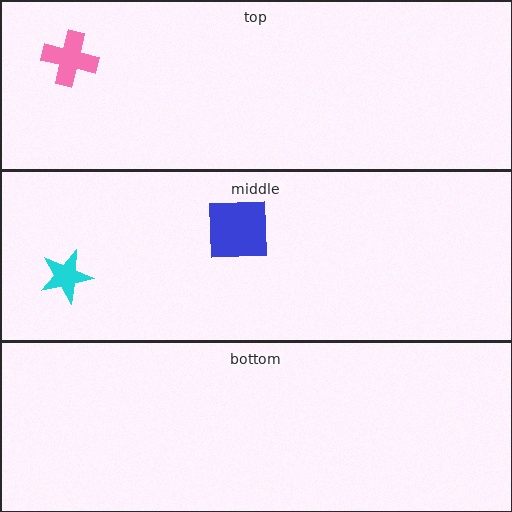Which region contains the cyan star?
The middle region.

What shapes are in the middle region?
The cyan star, the blue square.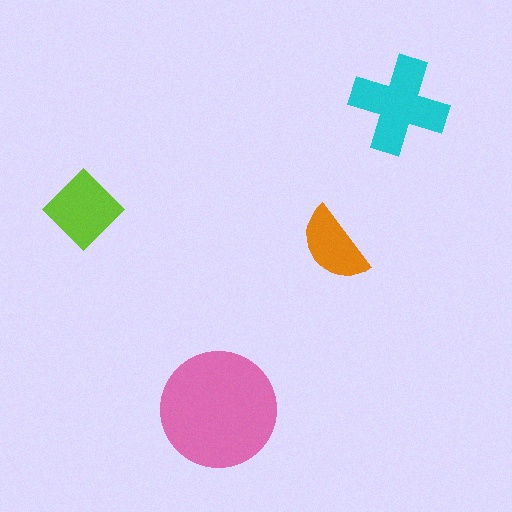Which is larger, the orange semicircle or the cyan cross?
The cyan cross.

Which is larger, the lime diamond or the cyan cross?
The cyan cross.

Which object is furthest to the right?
The cyan cross is rightmost.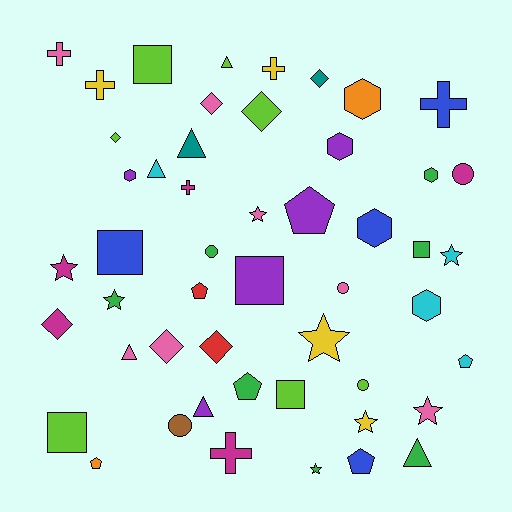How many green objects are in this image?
There are 7 green objects.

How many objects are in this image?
There are 50 objects.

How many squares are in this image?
There are 6 squares.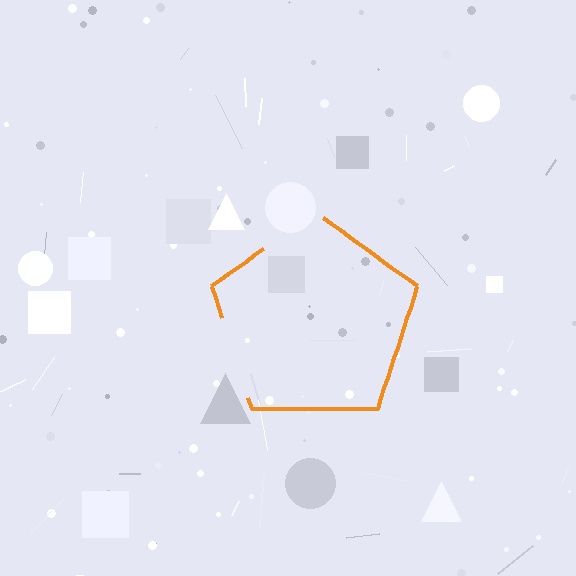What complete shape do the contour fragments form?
The contour fragments form a pentagon.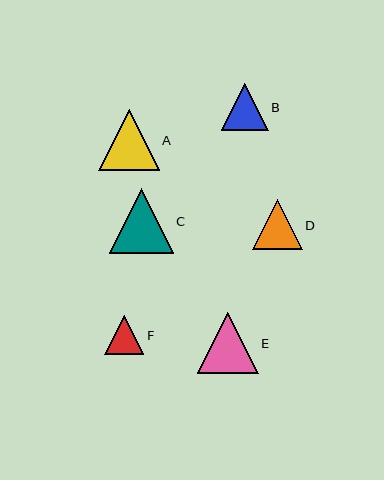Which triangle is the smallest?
Triangle F is the smallest with a size of approximately 39 pixels.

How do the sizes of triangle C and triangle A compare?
Triangle C and triangle A are approximately the same size.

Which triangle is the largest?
Triangle C is the largest with a size of approximately 64 pixels.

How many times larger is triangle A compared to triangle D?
Triangle A is approximately 1.2 times the size of triangle D.